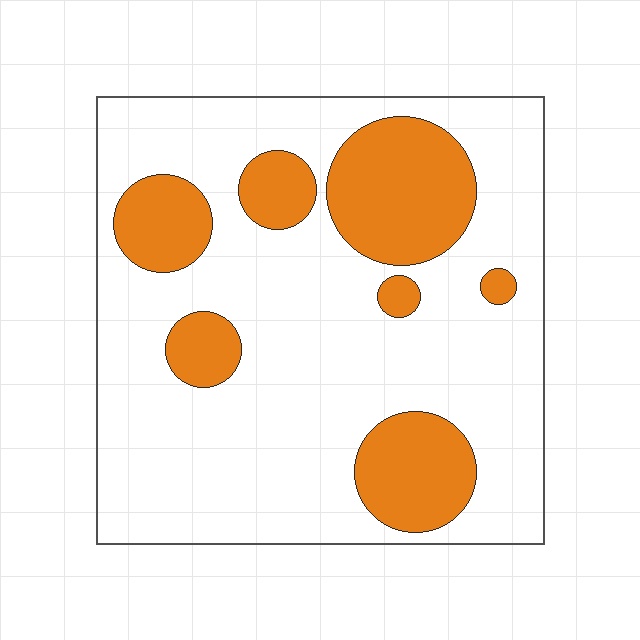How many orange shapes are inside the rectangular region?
7.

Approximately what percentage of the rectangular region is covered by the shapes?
Approximately 25%.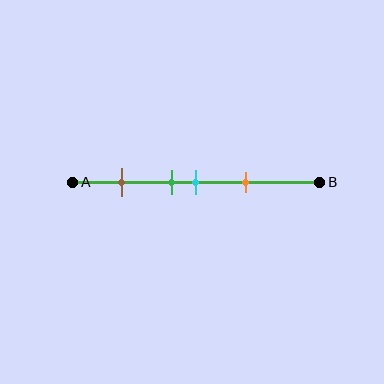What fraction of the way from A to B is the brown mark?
The brown mark is approximately 20% (0.2) of the way from A to B.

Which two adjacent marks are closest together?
The green and cyan marks are the closest adjacent pair.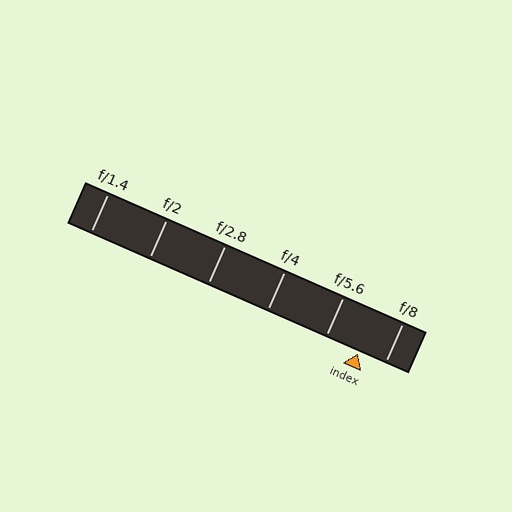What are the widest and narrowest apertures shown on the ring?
The widest aperture shown is f/1.4 and the narrowest is f/8.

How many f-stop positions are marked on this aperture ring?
There are 6 f-stop positions marked.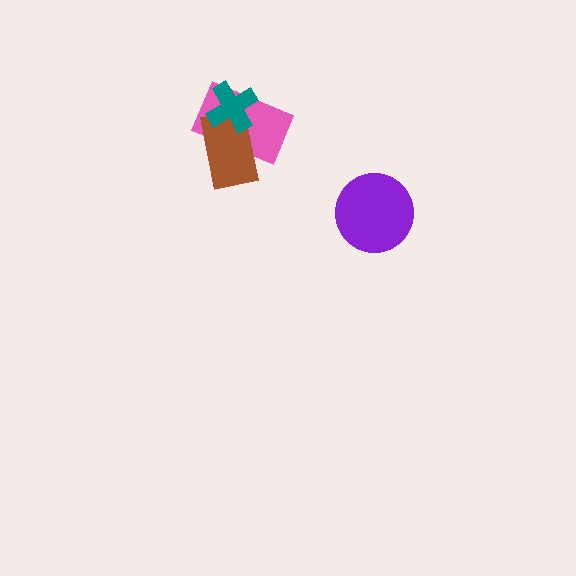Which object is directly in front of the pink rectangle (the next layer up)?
The brown rectangle is directly in front of the pink rectangle.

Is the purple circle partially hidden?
No, no other shape covers it.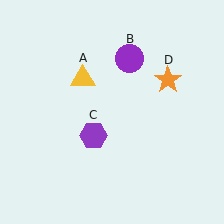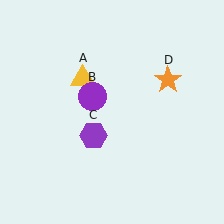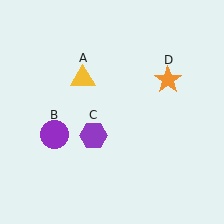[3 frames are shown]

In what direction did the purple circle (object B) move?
The purple circle (object B) moved down and to the left.